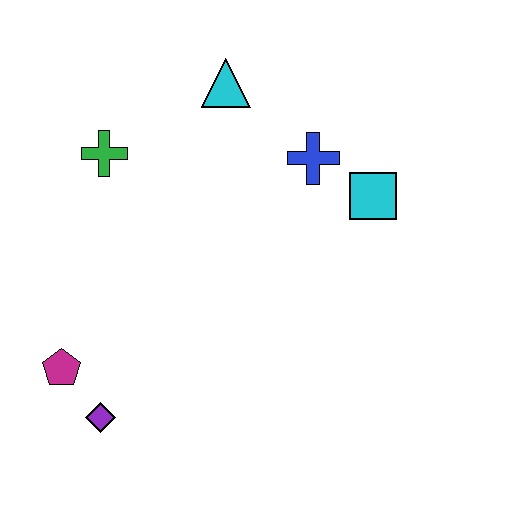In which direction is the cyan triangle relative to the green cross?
The cyan triangle is to the right of the green cross.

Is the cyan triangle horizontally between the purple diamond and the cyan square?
Yes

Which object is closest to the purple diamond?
The magenta pentagon is closest to the purple diamond.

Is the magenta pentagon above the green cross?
No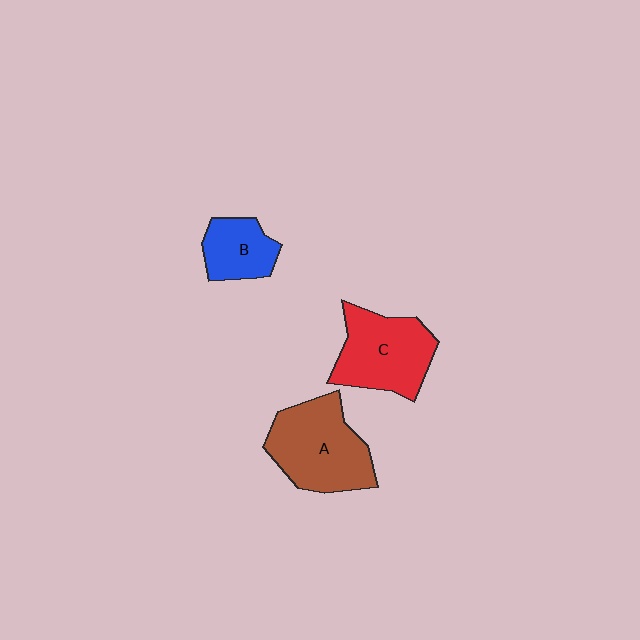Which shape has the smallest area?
Shape B (blue).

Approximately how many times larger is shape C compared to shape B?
Approximately 1.7 times.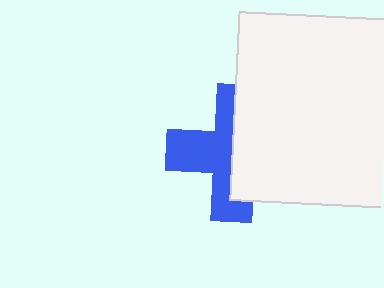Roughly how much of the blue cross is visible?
About half of it is visible (roughly 51%).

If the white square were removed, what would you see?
You would see the complete blue cross.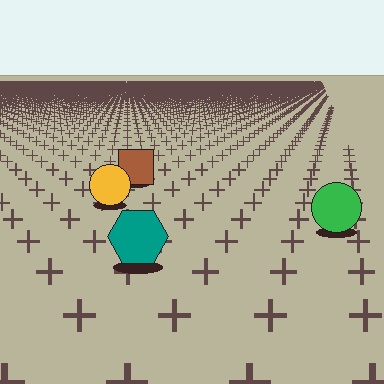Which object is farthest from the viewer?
The brown square is farthest from the viewer. It appears smaller and the ground texture around it is denser.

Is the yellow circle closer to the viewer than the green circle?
No. The green circle is closer — you can tell from the texture gradient: the ground texture is coarser near it.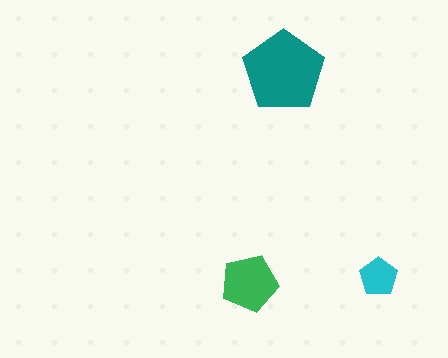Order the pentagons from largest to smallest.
the teal one, the green one, the cyan one.